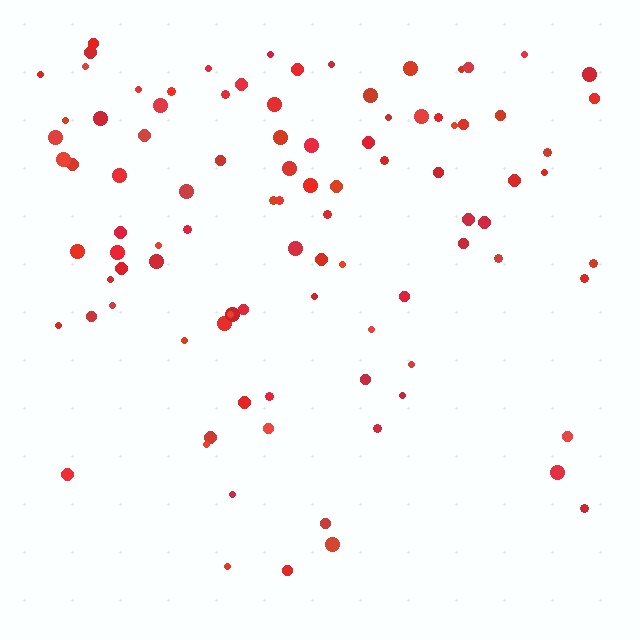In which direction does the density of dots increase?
From bottom to top, with the top side densest.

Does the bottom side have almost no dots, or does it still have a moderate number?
Still a moderate number, just noticeably fewer than the top.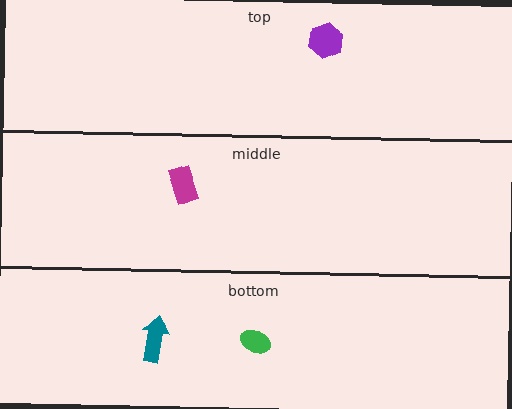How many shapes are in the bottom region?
2.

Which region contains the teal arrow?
The bottom region.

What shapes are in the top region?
The purple hexagon.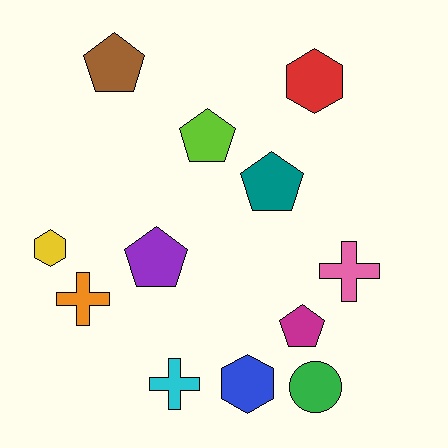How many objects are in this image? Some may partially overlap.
There are 12 objects.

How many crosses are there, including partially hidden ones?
There are 3 crosses.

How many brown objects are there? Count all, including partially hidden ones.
There is 1 brown object.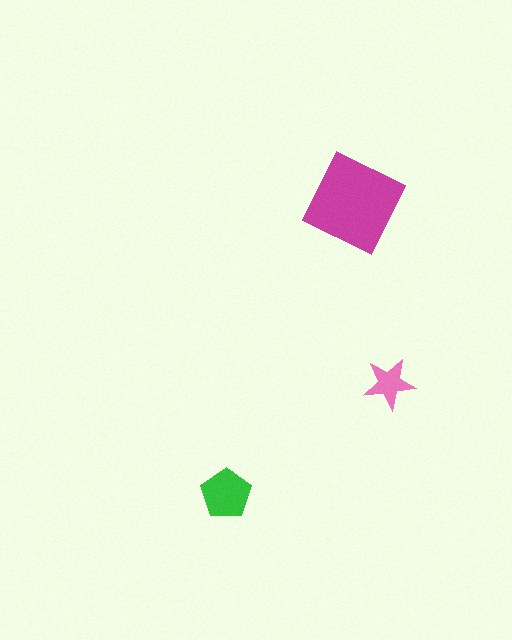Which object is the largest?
The magenta diamond.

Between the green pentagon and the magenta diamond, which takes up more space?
The magenta diamond.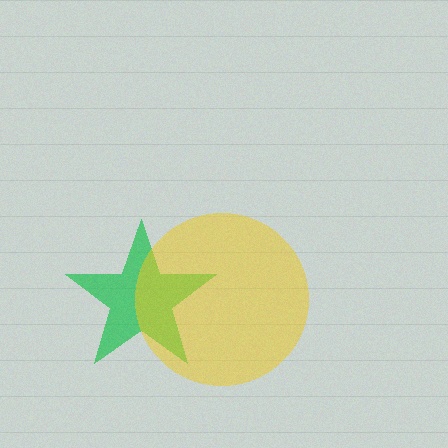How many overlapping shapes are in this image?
There are 2 overlapping shapes in the image.